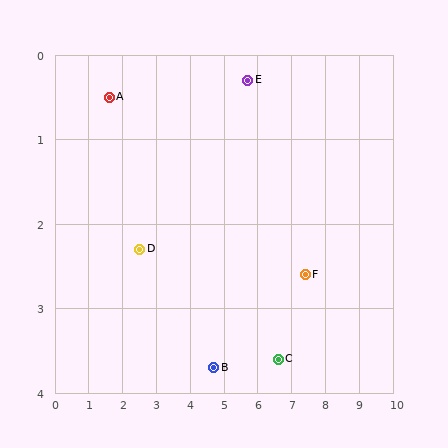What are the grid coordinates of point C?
Point C is at approximately (6.6, 3.6).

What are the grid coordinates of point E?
Point E is at approximately (5.7, 0.3).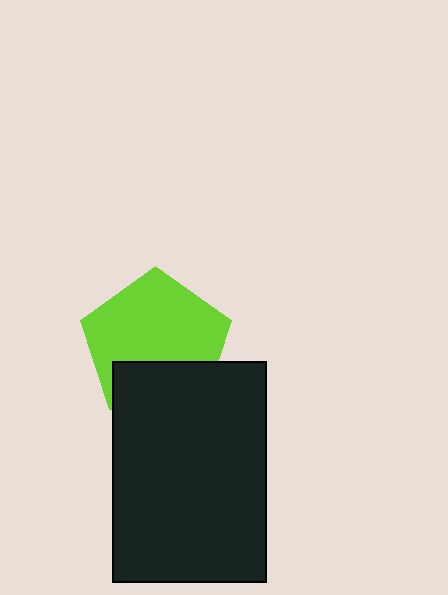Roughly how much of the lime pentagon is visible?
Most of it is visible (roughly 68%).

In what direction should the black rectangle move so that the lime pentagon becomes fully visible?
The black rectangle should move down. That is the shortest direction to clear the overlap and leave the lime pentagon fully visible.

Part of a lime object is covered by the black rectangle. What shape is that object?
It is a pentagon.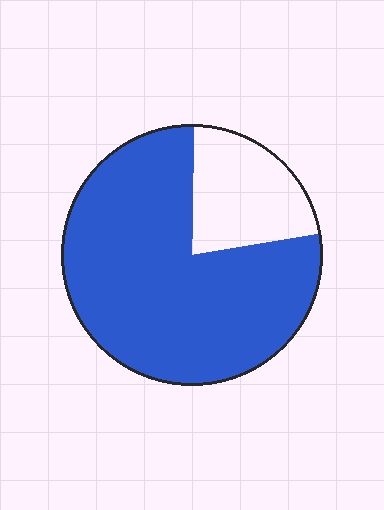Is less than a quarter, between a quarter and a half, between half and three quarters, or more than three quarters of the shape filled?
More than three quarters.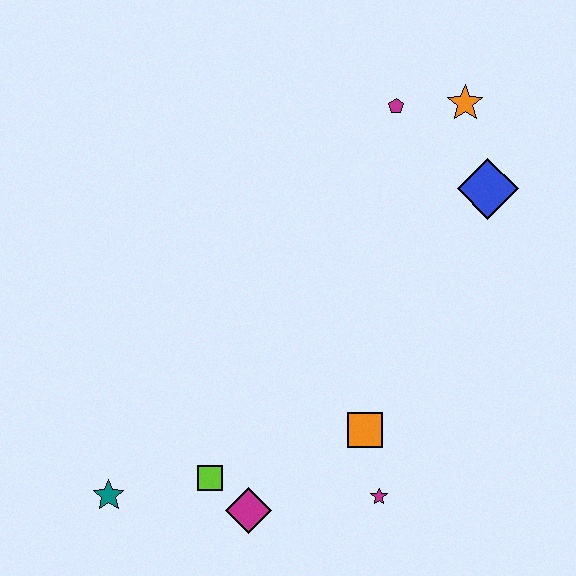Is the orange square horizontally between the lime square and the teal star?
No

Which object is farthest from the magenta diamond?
The orange star is farthest from the magenta diamond.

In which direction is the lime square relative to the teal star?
The lime square is to the right of the teal star.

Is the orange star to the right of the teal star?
Yes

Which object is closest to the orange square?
The magenta star is closest to the orange square.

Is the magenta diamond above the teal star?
No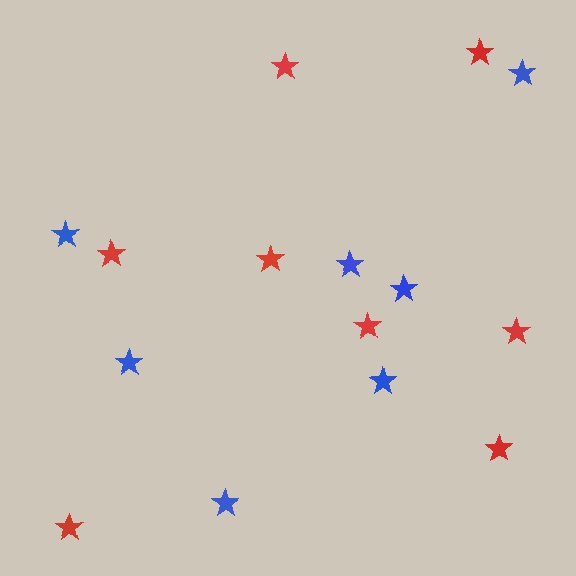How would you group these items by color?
There are 2 groups: one group of blue stars (7) and one group of red stars (8).